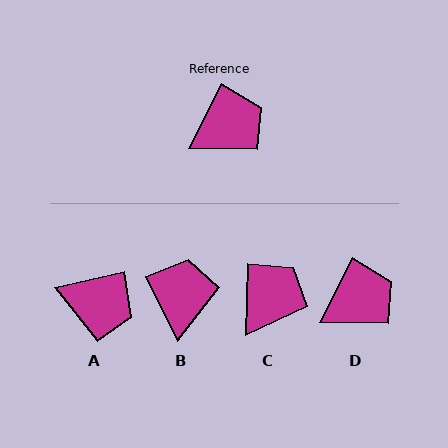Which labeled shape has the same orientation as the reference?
D.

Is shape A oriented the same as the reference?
No, it is off by about 50 degrees.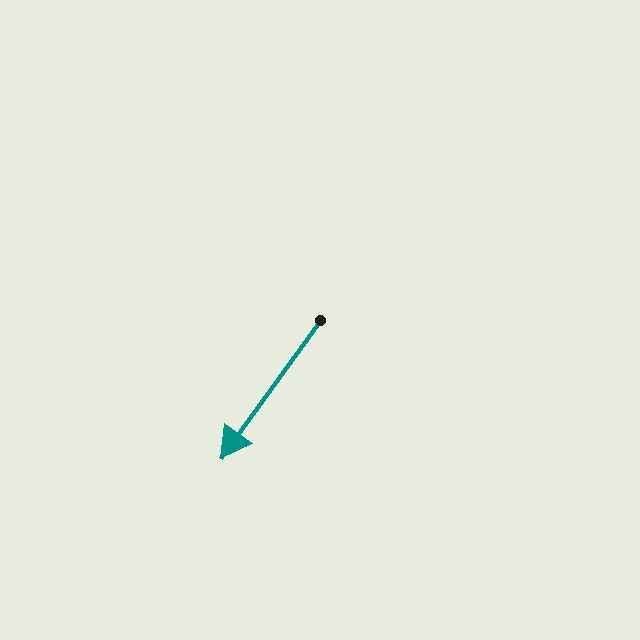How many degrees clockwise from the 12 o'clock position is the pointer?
Approximately 216 degrees.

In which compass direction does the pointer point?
Southwest.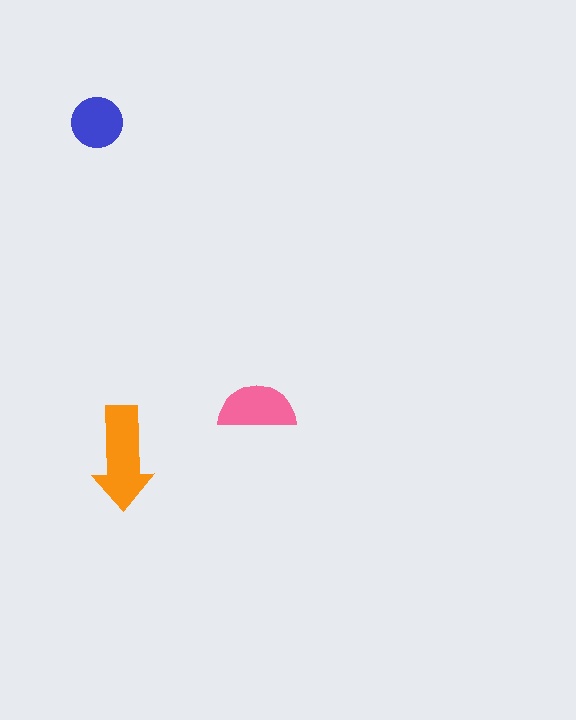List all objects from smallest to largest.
The blue circle, the pink semicircle, the orange arrow.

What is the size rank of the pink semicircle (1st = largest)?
2nd.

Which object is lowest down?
The orange arrow is bottommost.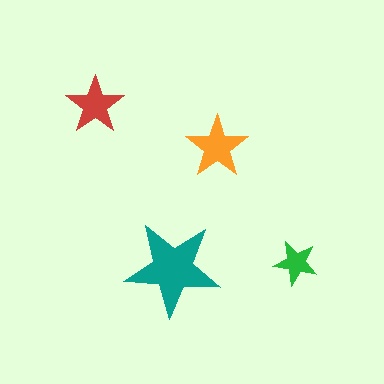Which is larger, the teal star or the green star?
The teal one.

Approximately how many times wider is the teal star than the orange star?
About 1.5 times wider.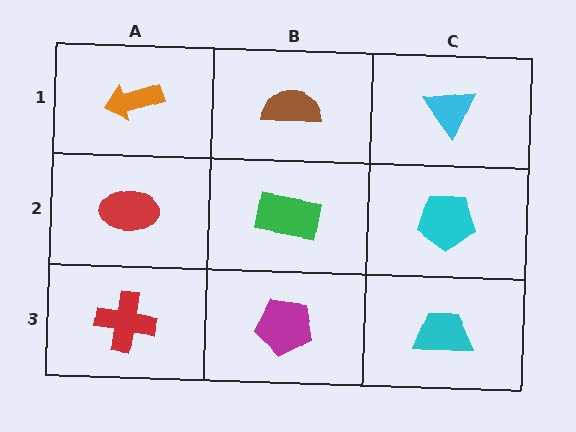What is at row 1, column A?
An orange arrow.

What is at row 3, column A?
A red cross.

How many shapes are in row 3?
3 shapes.